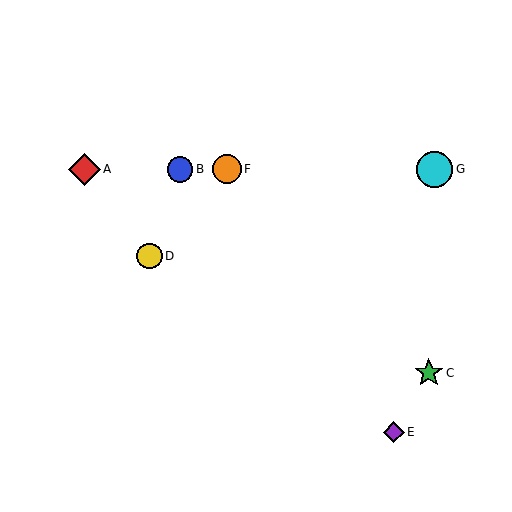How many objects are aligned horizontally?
4 objects (A, B, F, G) are aligned horizontally.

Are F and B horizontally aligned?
Yes, both are at y≈169.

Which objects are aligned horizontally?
Objects A, B, F, G are aligned horizontally.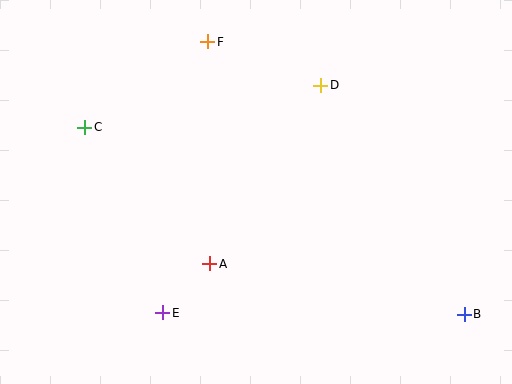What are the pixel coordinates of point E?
Point E is at (163, 313).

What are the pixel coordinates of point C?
Point C is at (85, 128).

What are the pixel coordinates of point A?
Point A is at (210, 264).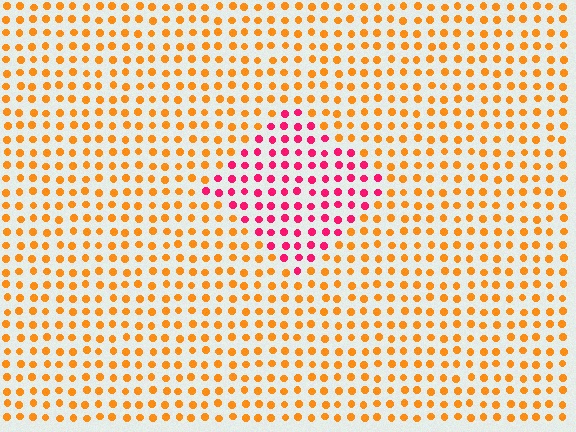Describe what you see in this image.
The image is filled with small orange elements in a uniform arrangement. A diamond-shaped region is visible where the elements are tinted to a slightly different hue, forming a subtle color boundary.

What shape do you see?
I see a diamond.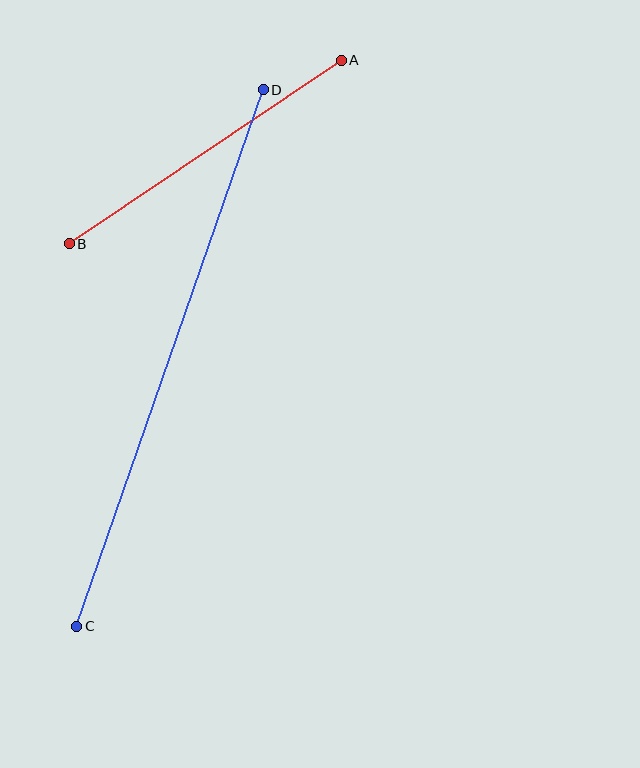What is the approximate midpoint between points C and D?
The midpoint is at approximately (170, 358) pixels.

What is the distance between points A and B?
The distance is approximately 328 pixels.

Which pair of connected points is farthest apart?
Points C and D are farthest apart.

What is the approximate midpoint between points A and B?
The midpoint is at approximately (205, 152) pixels.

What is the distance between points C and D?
The distance is approximately 568 pixels.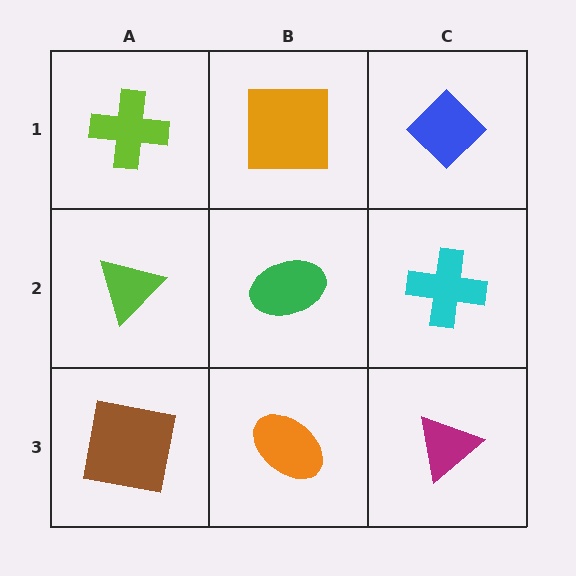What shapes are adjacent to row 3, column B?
A green ellipse (row 2, column B), a brown square (row 3, column A), a magenta triangle (row 3, column C).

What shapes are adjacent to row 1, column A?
A lime triangle (row 2, column A), an orange square (row 1, column B).